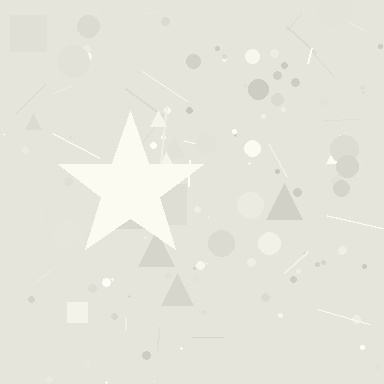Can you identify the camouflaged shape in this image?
The camouflaged shape is a star.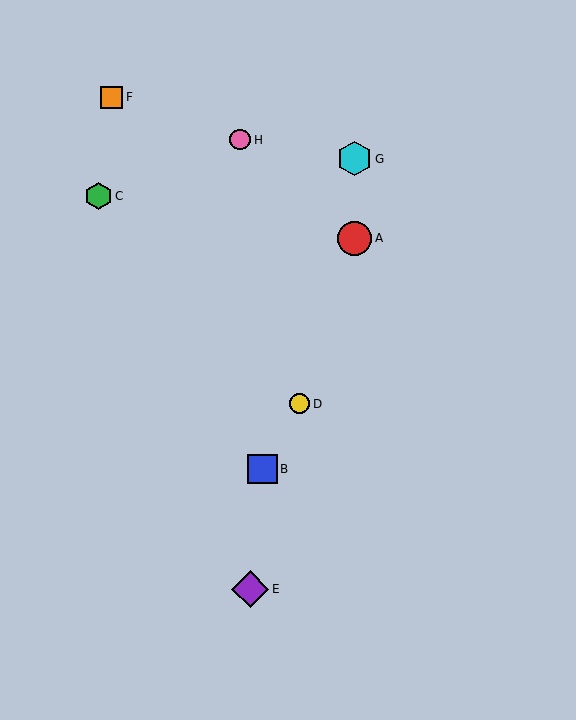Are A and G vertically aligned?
Yes, both are at x≈355.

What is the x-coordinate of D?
Object D is at x≈300.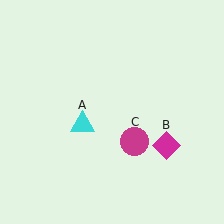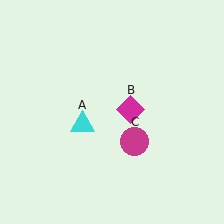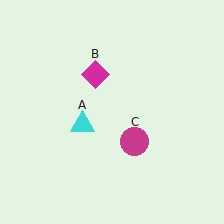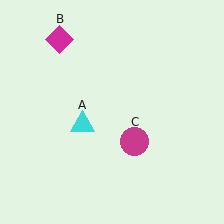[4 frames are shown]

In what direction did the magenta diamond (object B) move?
The magenta diamond (object B) moved up and to the left.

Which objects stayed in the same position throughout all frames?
Cyan triangle (object A) and magenta circle (object C) remained stationary.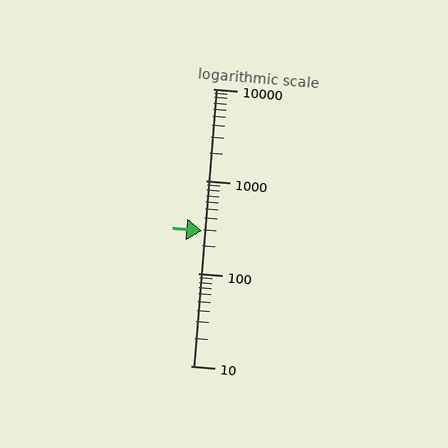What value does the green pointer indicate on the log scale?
The pointer indicates approximately 290.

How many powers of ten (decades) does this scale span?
The scale spans 3 decades, from 10 to 10000.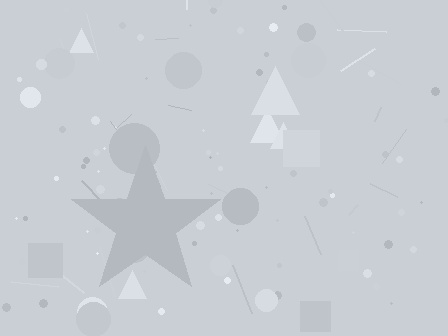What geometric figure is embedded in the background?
A star is embedded in the background.